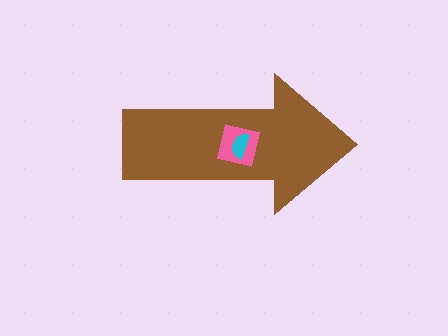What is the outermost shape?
The brown arrow.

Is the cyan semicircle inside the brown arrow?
Yes.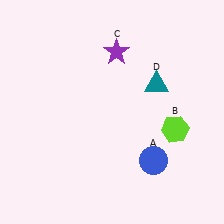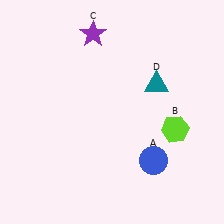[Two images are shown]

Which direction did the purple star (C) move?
The purple star (C) moved left.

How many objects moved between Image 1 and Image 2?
1 object moved between the two images.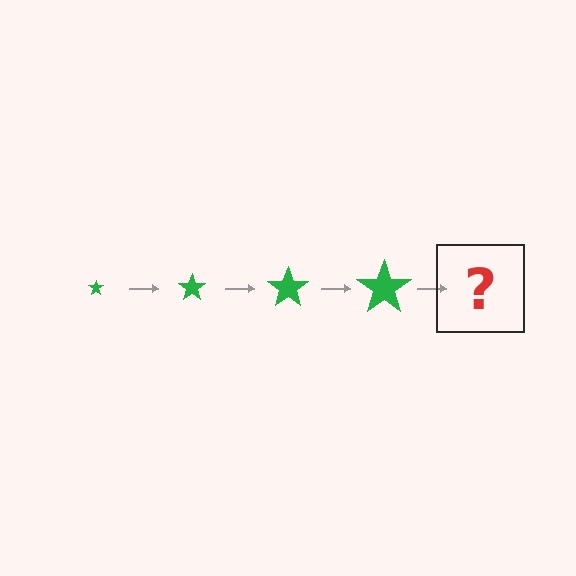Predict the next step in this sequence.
The next step is a green star, larger than the previous one.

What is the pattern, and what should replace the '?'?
The pattern is that the star gets progressively larger each step. The '?' should be a green star, larger than the previous one.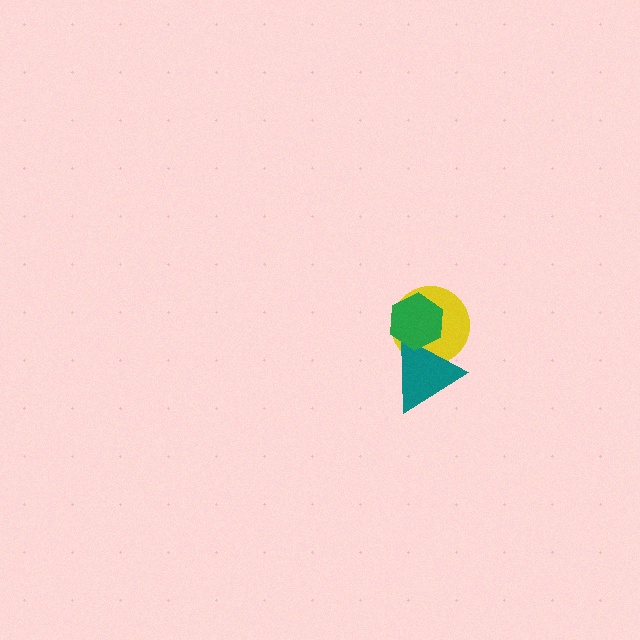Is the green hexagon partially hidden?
No, no other shape covers it.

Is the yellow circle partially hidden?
Yes, it is partially covered by another shape.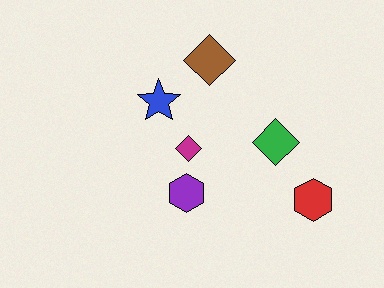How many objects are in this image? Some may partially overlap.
There are 6 objects.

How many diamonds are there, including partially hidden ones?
There are 3 diamonds.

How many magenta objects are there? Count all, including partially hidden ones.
There is 1 magenta object.